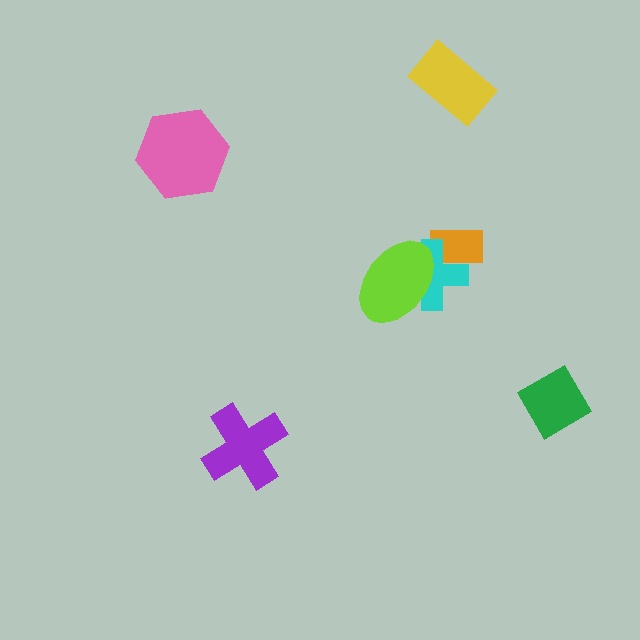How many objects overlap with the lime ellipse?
1 object overlaps with the lime ellipse.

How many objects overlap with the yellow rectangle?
0 objects overlap with the yellow rectangle.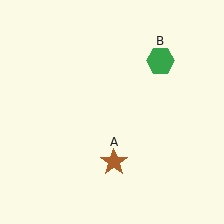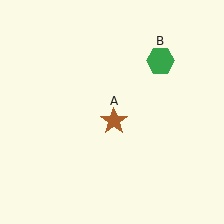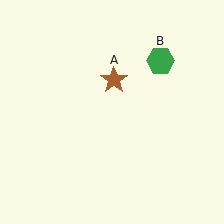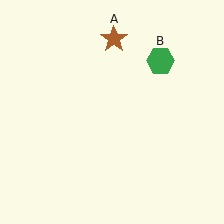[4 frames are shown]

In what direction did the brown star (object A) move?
The brown star (object A) moved up.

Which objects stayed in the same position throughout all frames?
Green hexagon (object B) remained stationary.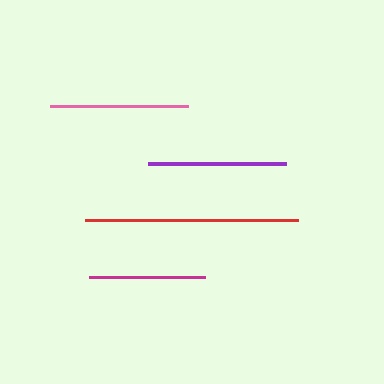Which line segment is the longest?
The red line is the longest at approximately 213 pixels.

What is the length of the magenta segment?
The magenta segment is approximately 116 pixels long.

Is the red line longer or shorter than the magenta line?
The red line is longer than the magenta line.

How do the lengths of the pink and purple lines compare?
The pink and purple lines are approximately the same length.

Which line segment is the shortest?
The magenta line is the shortest at approximately 116 pixels.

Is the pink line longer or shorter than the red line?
The red line is longer than the pink line.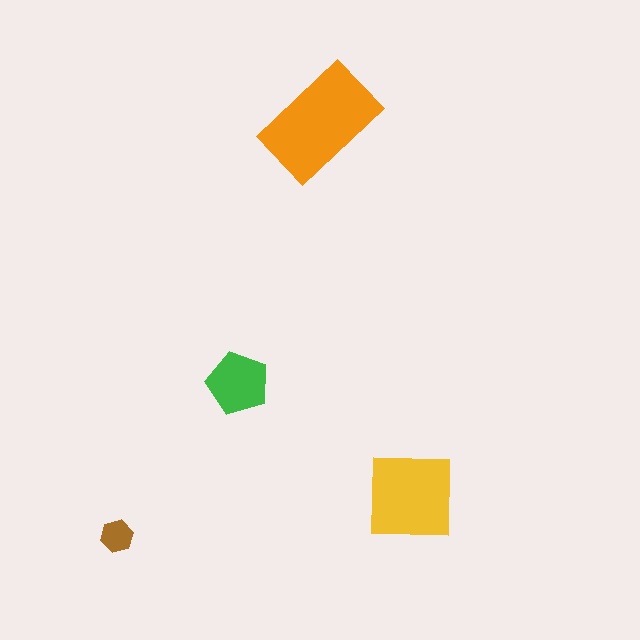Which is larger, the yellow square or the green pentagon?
The yellow square.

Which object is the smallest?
The brown hexagon.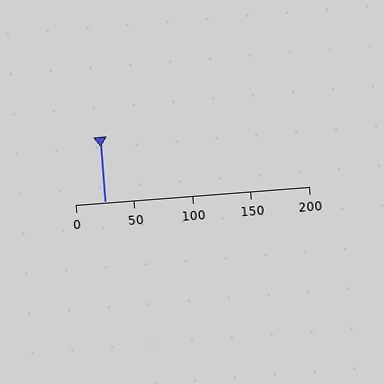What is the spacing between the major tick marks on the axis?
The major ticks are spaced 50 apart.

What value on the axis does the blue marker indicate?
The marker indicates approximately 25.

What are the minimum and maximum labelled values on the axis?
The axis runs from 0 to 200.